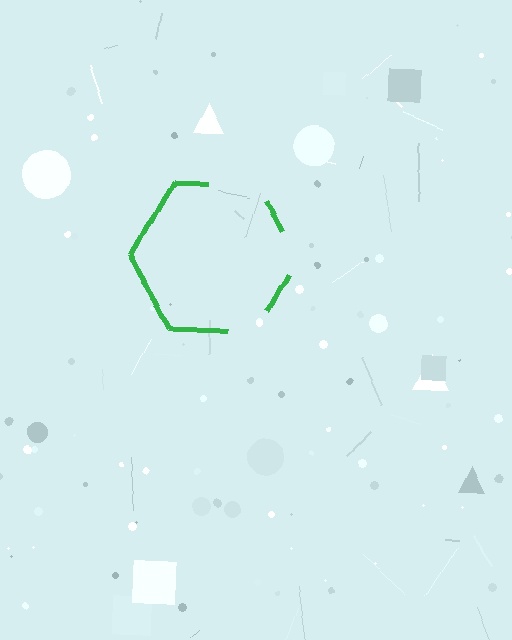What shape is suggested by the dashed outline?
The dashed outline suggests a hexagon.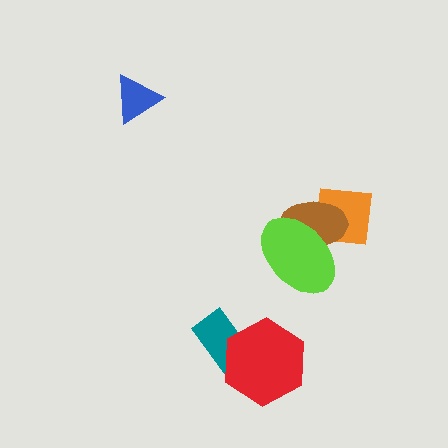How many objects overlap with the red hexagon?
1 object overlaps with the red hexagon.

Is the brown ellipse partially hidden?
Yes, it is partially covered by another shape.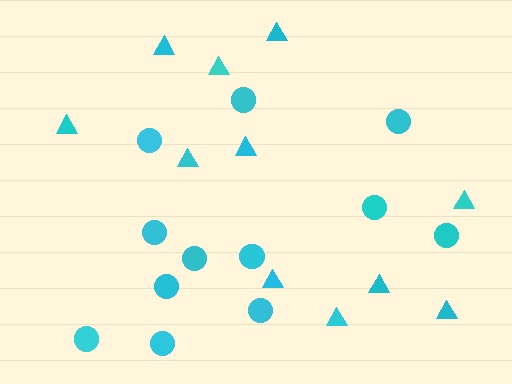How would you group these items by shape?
There are 2 groups: one group of triangles (11) and one group of circles (12).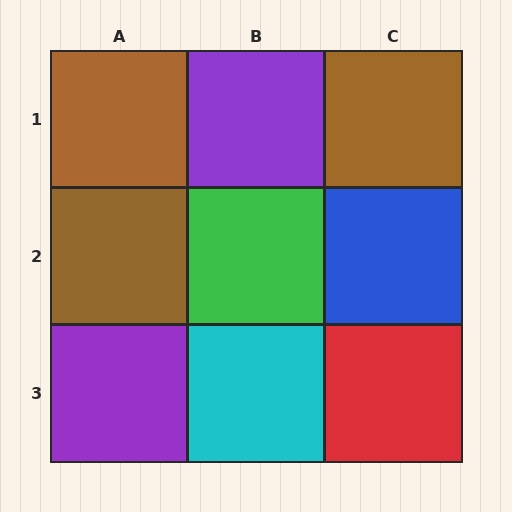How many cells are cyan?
1 cell is cyan.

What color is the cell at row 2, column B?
Green.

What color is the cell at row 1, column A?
Brown.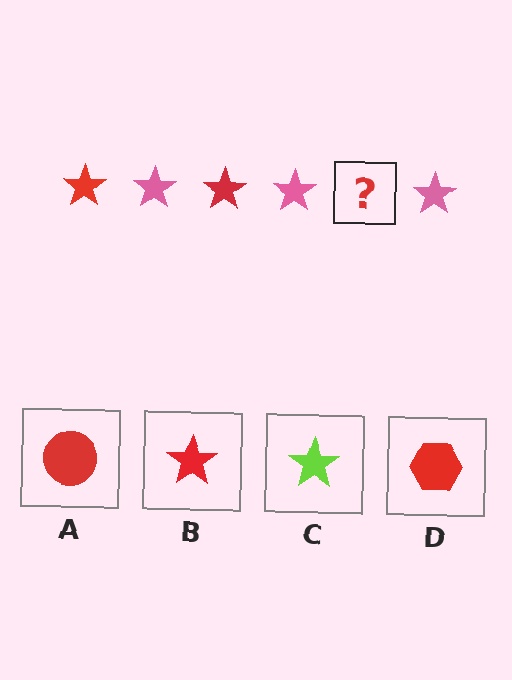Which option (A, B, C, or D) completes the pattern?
B.